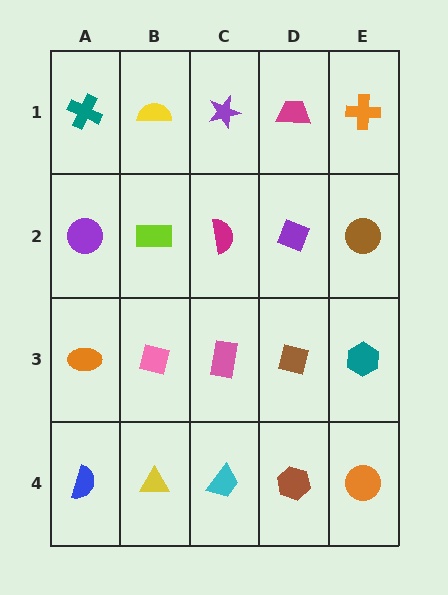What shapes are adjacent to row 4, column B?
A pink square (row 3, column B), a blue semicircle (row 4, column A), a cyan trapezoid (row 4, column C).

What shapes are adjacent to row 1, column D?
A purple diamond (row 2, column D), a purple star (row 1, column C), an orange cross (row 1, column E).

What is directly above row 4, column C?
A pink rectangle.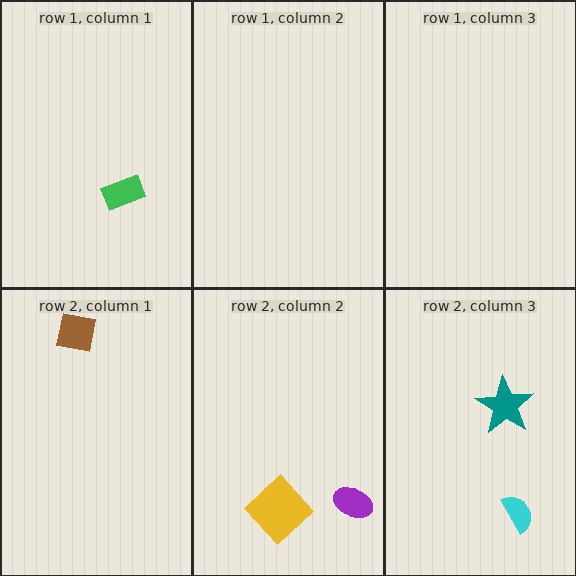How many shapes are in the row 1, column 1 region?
1.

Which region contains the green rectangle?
The row 1, column 1 region.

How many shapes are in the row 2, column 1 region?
1.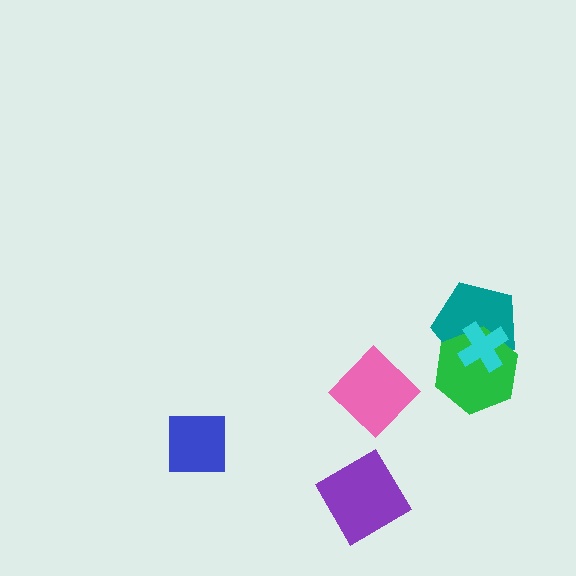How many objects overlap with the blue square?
0 objects overlap with the blue square.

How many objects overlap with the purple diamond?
0 objects overlap with the purple diamond.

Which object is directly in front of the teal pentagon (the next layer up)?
The green hexagon is directly in front of the teal pentagon.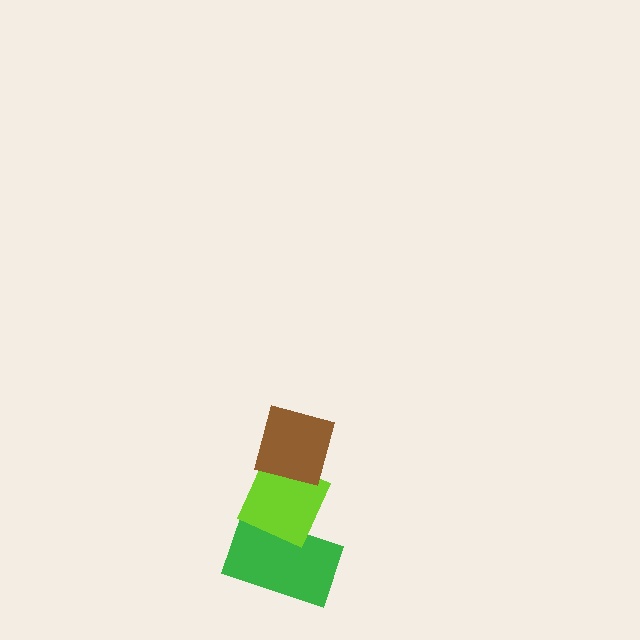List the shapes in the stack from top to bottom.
From top to bottom: the brown square, the lime diamond, the green rectangle.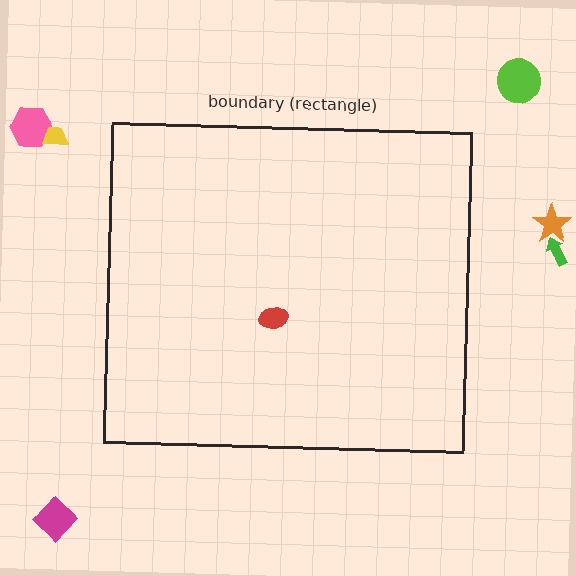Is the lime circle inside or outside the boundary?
Outside.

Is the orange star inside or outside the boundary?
Outside.